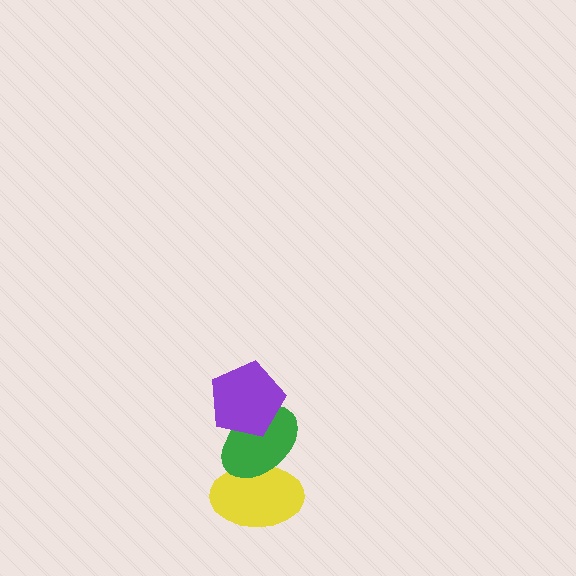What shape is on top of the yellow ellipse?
The green ellipse is on top of the yellow ellipse.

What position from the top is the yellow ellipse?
The yellow ellipse is 3rd from the top.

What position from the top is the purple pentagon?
The purple pentagon is 1st from the top.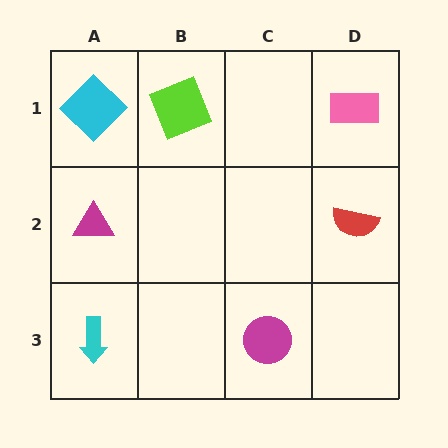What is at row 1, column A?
A cyan diamond.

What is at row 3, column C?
A magenta circle.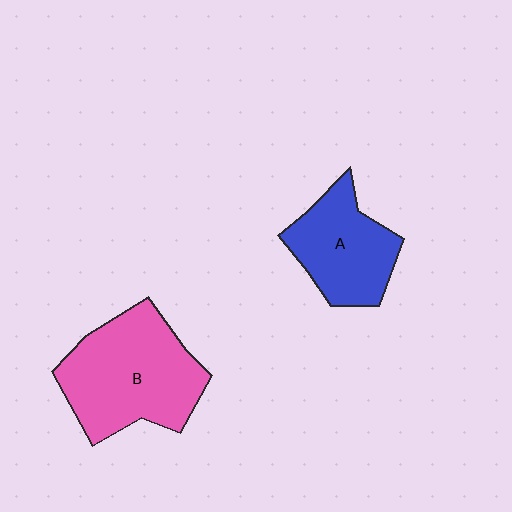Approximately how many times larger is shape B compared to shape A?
Approximately 1.5 times.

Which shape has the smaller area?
Shape A (blue).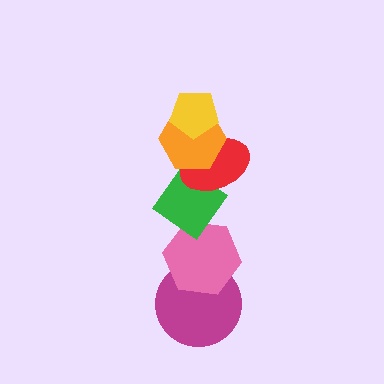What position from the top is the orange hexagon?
The orange hexagon is 2nd from the top.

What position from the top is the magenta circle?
The magenta circle is 6th from the top.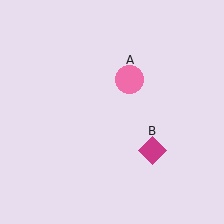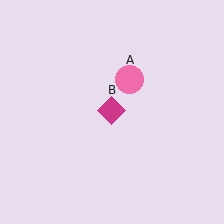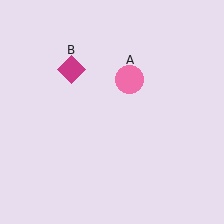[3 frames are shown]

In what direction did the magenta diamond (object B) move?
The magenta diamond (object B) moved up and to the left.